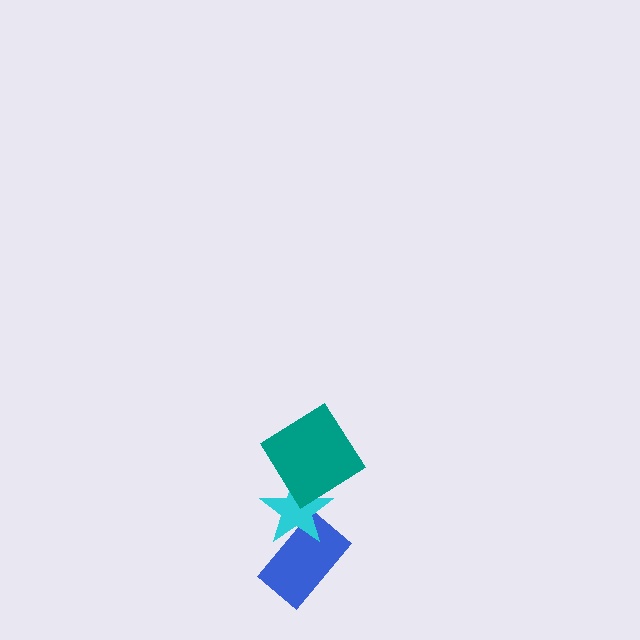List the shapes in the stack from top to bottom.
From top to bottom: the teal diamond, the cyan star, the blue rectangle.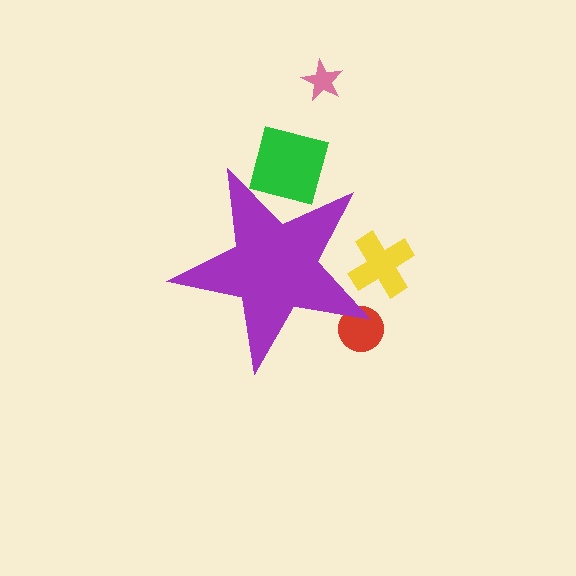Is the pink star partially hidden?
No, the pink star is fully visible.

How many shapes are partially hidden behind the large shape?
3 shapes are partially hidden.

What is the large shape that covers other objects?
A purple star.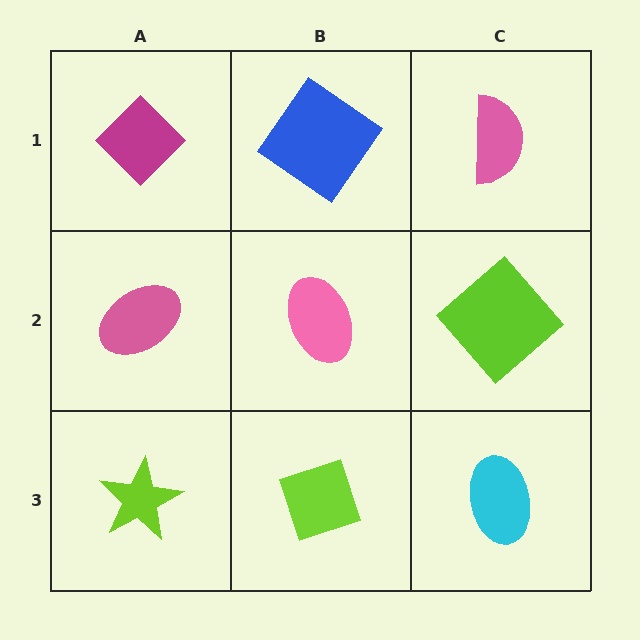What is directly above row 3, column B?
A pink ellipse.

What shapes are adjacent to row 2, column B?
A blue diamond (row 1, column B), a lime diamond (row 3, column B), a pink ellipse (row 2, column A), a lime diamond (row 2, column C).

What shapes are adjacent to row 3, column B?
A pink ellipse (row 2, column B), a lime star (row 3, column A), a cyan ellipse (row 3, column C).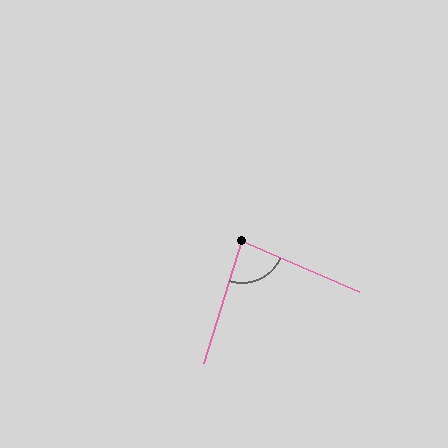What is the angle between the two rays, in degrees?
Approximately 84 degrees.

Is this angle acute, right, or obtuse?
It is acute.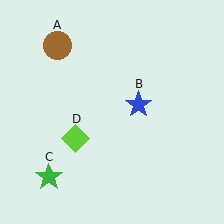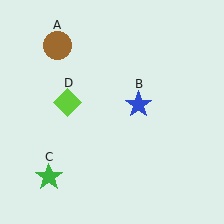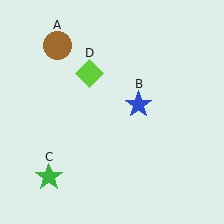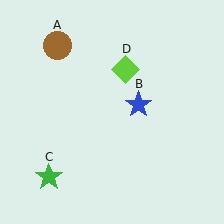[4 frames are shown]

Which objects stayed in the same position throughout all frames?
Brown circle (object A) and blue star (object B) and green star (object C) remained stationary.